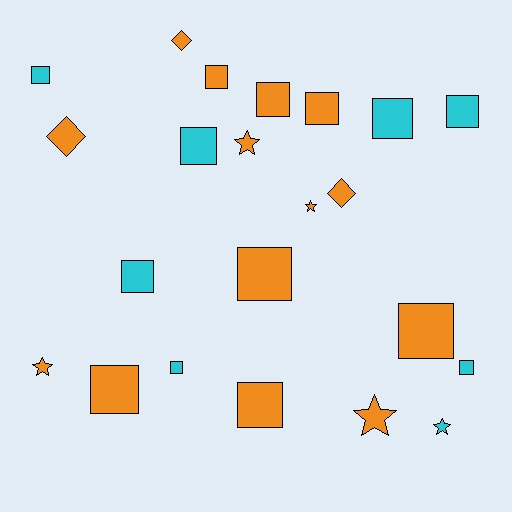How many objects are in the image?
There are 22 objects.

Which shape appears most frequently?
Square, with 14 objects.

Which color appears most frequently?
Orange, with 14 objects.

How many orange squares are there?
There are 7 orange squares.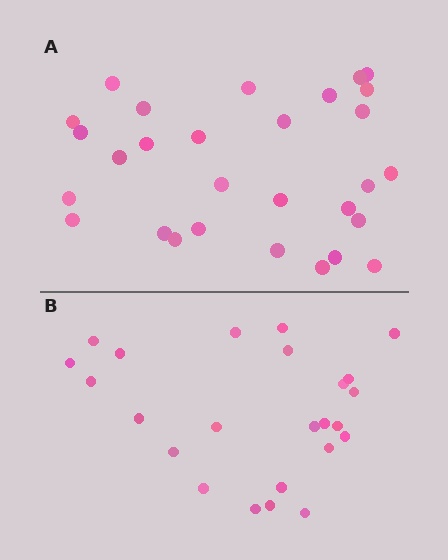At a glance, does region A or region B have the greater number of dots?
Region A (the top region) has more dots.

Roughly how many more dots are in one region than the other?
Region A has about 5 more dots than region B.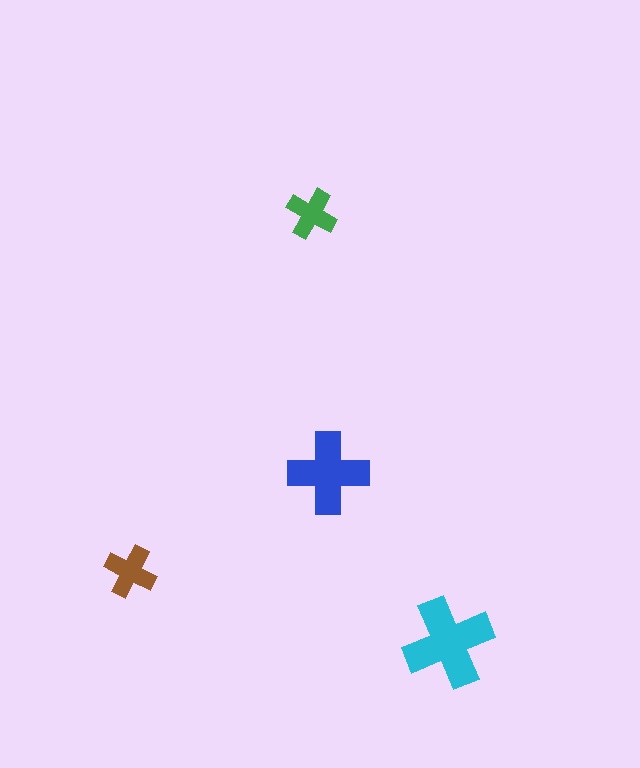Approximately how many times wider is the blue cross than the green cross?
About 1.5 times wider.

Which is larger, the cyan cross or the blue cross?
The cyan one.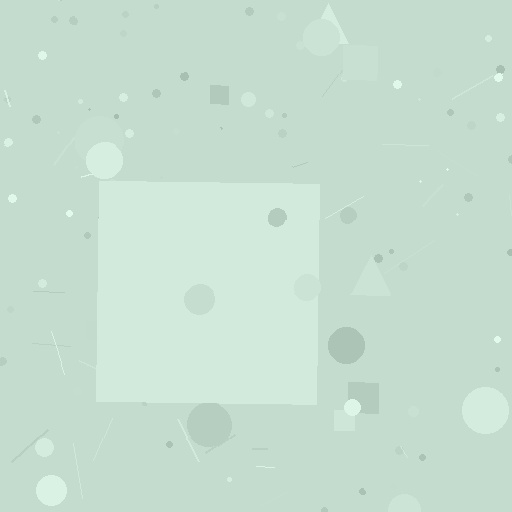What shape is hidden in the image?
A square is hidden in the image.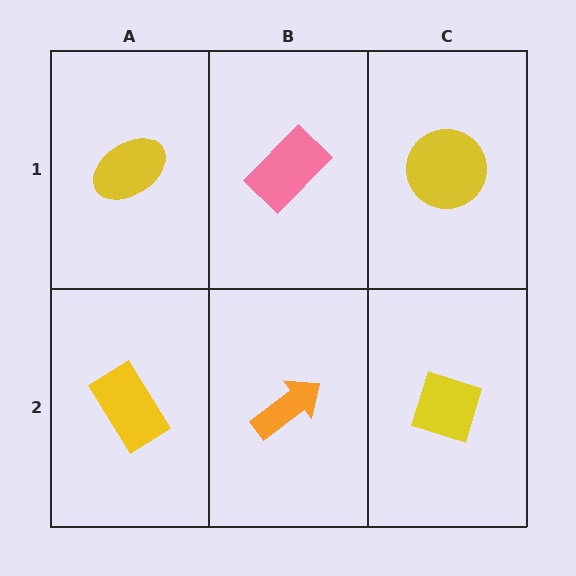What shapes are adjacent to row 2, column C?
A yellow circle (row 1, column C), an orange arrow (row 2, column B).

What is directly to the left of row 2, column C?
An orange arrow.